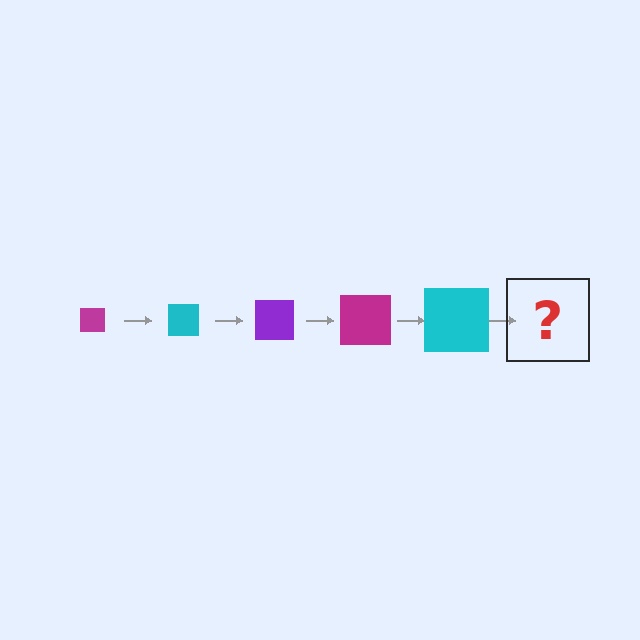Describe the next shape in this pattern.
It should be a purple square, larger than the previous one.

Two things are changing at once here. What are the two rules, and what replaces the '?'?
The two rules are that the square grows larger each step and the color cycles through magenta, cyan, and purple. The '?' should be a purple square, larger than the previous one.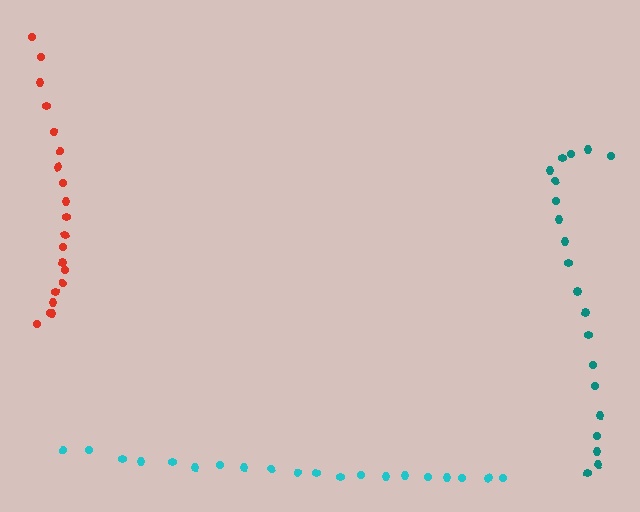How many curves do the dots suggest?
There are 3 distinct paths.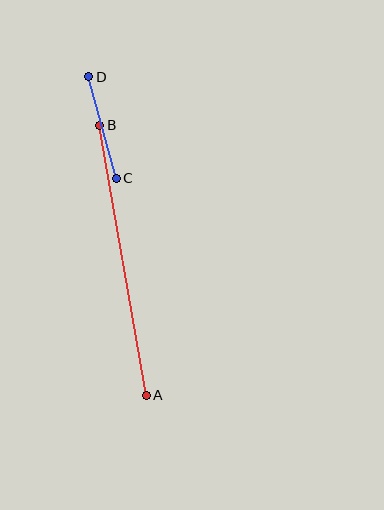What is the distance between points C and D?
The distance is approximately 106 pixels.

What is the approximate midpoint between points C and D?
The midpoint is at approximately (103, 127) pixels.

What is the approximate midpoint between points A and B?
The midpoint is at approximately (123, 260) pixels.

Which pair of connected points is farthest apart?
Points A and B are farthest apart.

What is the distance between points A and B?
The distance is approximately 274 pixels.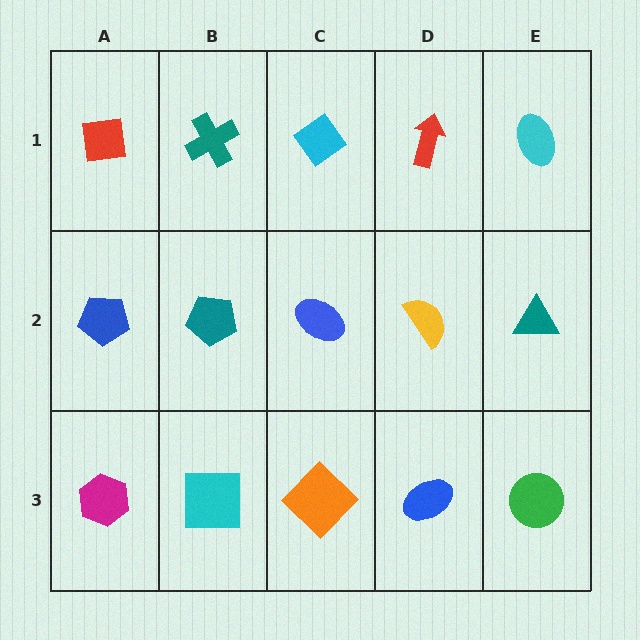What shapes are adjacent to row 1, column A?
A blue pentagon (row 2, column A), a teal cross (row 1, column B).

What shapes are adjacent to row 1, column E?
A teal triangle (row 2, column E), a red arrow (row 1, column D).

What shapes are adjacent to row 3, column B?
A teal pentagon (row 2, column B), a magenta hexagon (row 3, column A), an orange diamond (row 3, column C).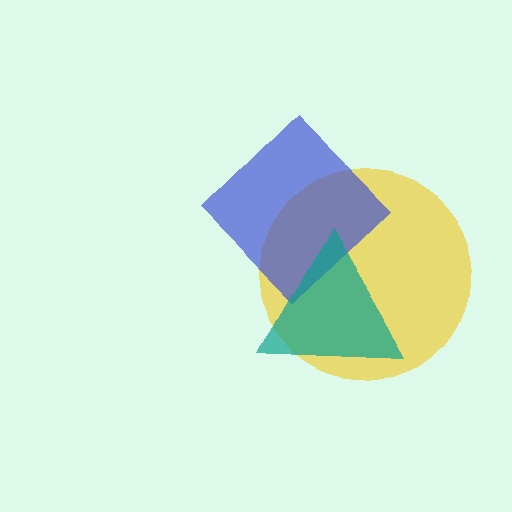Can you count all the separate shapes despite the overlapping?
Yes, there are 3 separate shapes.